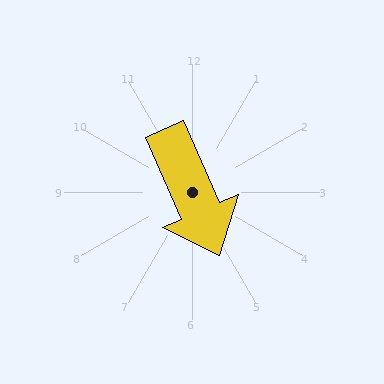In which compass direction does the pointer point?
Southeast.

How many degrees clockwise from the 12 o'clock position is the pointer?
Approximately 156 degrees.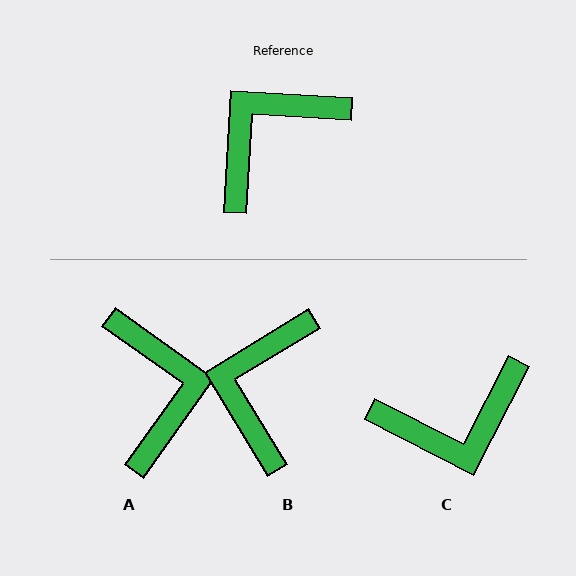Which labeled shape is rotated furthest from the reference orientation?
C, about 156 degrees away.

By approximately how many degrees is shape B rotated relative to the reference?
Approximately 35 degrees counter-clockwise.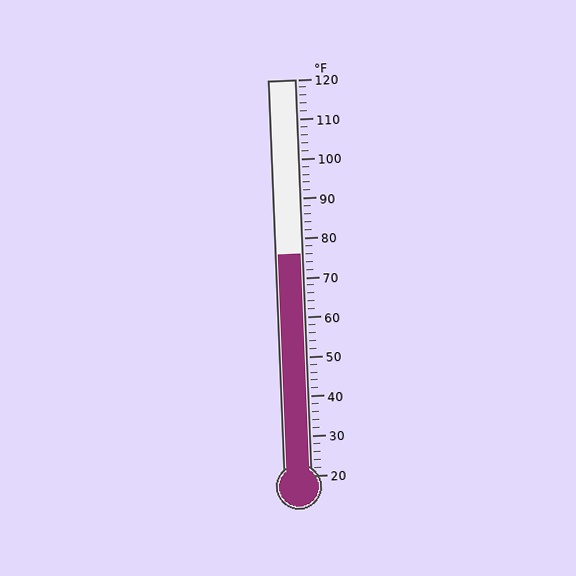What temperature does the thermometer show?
The thermometer shows approximately 76°F.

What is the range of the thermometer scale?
The thermometer scale ranges from 20°F to 120°F.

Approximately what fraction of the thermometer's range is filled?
The thermometer is filled to approximately 55% of its range.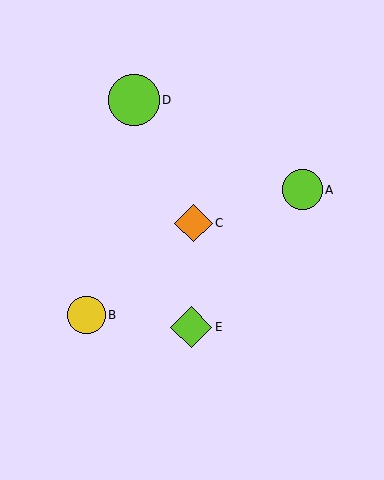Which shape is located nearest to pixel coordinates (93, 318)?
The yellow circle (labeled B) at (86, 315) is nearest to that location.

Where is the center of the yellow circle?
The center of the yellow circle is at (86, 315).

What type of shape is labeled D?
Shape D is a lime circle.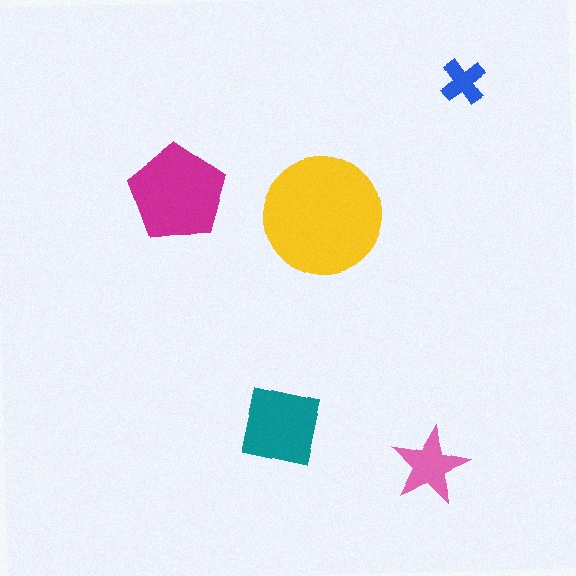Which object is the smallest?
The blue cross.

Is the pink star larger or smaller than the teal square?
Smaller.